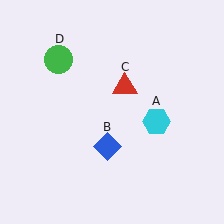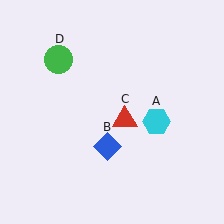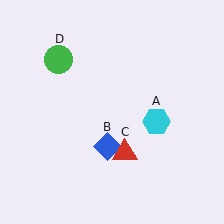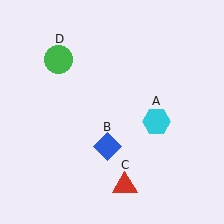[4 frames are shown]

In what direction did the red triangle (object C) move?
The red triangle (object C) moved down.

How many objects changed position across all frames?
1 object changed position: red triangle (object C).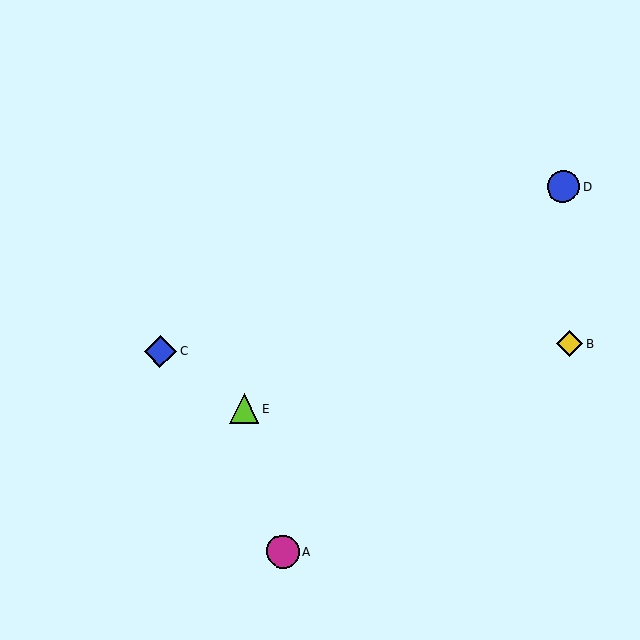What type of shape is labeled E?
Shape E is a lime triangle.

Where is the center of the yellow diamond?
The center of the yellow diamond is at (569, 344).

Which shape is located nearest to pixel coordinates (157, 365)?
The blue diamond (labeled C) at (160, 352) is nearest to that location.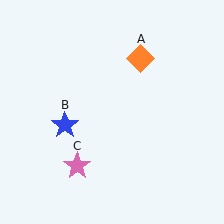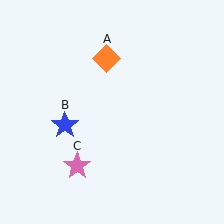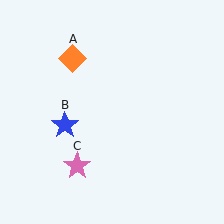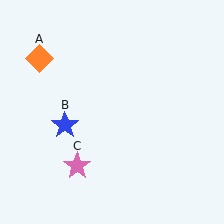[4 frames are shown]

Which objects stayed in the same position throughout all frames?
Blue star (object B) and pink star (object C) remained stationary.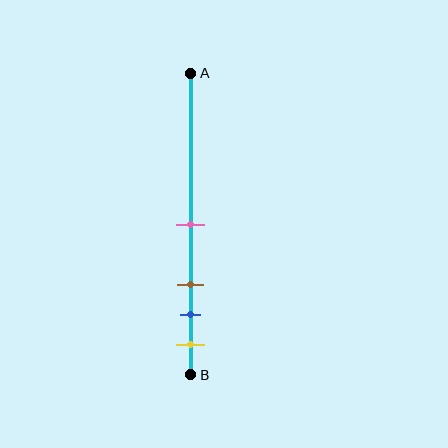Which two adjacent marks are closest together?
The blue and yellow marks are the closest adjacent pair.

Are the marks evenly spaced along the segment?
No, the marks are not evenly spaced.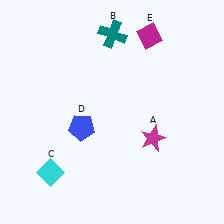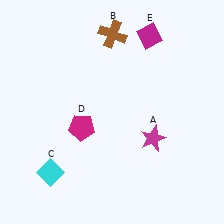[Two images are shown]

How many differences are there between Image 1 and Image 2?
There are 2 differences between the two images.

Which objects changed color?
B changed from teal to brown. D changed from blue to magenta.